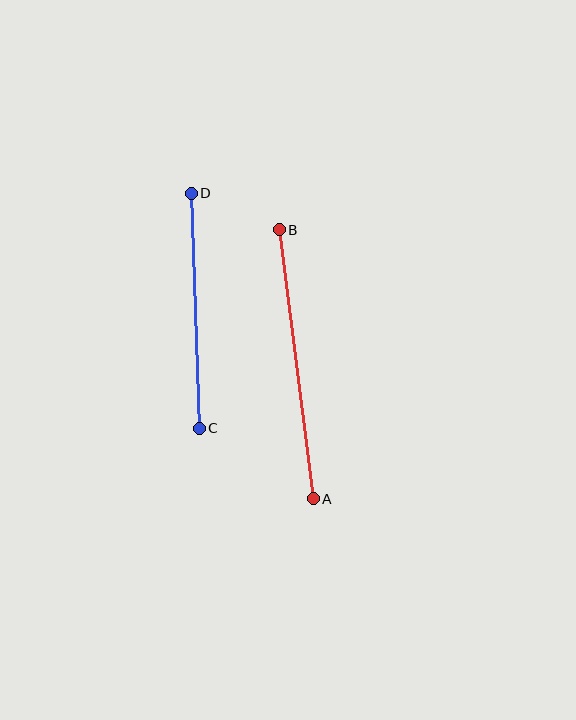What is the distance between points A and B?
The distance is approximately 271 pixels.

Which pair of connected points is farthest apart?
Points A and B are farthest apart.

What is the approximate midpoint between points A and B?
The midpoint is at approximately (296, 364) pixels.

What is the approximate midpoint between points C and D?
The midpoint is at approximately (195, 311) pixels.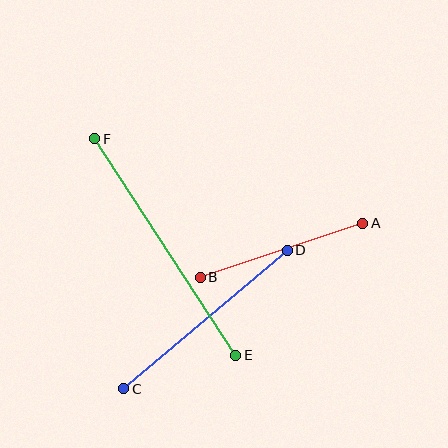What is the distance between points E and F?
The distance is approximately 259 pixels.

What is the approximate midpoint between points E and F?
The midpoint is at approximately (165, 247) pixels.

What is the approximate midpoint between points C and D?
The midpoint is at approximately (205, 320) pixels.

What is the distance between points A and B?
The distance is approximately 171 pixels.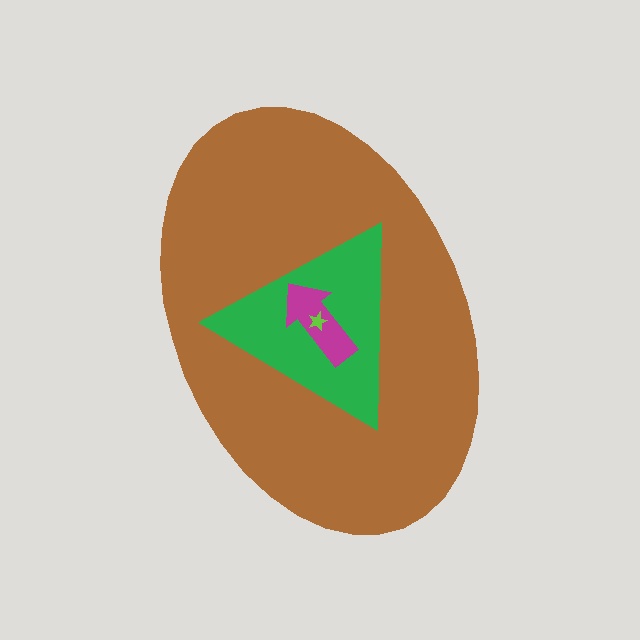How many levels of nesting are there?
4.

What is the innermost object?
The lime star.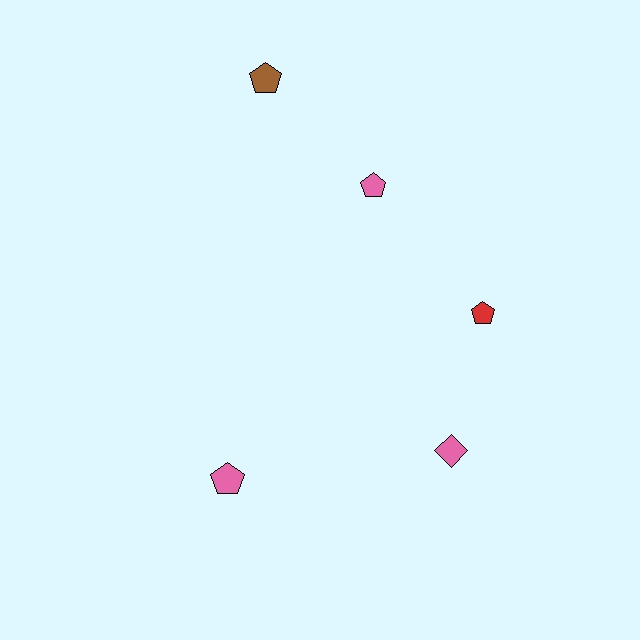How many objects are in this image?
There are 5 objects.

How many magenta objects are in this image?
There are no magenta objects.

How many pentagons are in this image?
There are 4 pentagons.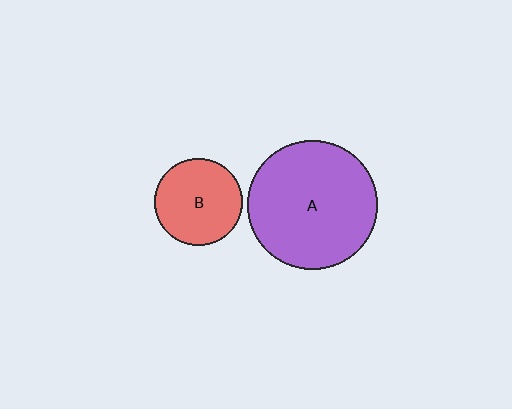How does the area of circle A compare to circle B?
Approximately 2.2 times.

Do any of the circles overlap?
No, none of the circles overlap.